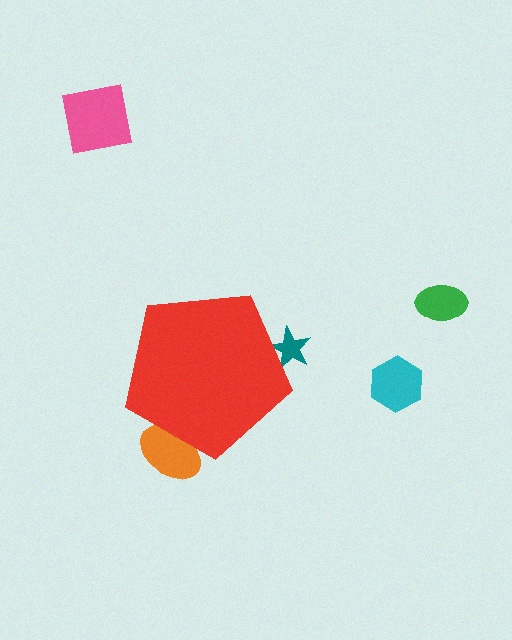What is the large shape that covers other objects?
A red pentagon.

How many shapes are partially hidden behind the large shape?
2 shapes are partially hidden.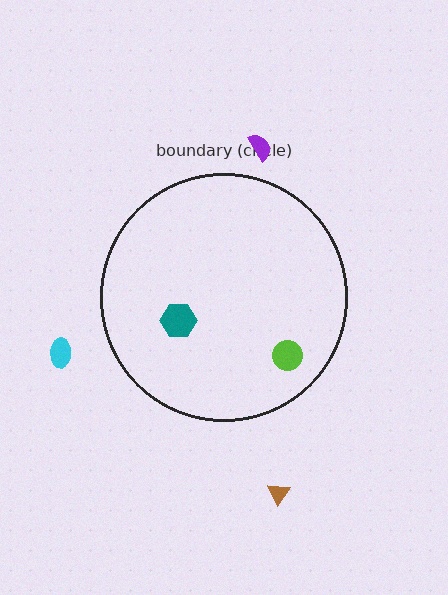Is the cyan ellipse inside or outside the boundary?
Outside.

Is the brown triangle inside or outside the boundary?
Outside.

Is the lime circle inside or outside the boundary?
Inside.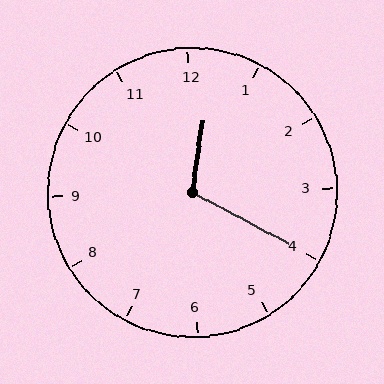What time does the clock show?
12:20.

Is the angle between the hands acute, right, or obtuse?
It is obtuse.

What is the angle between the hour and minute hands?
Approximately 110 degrees.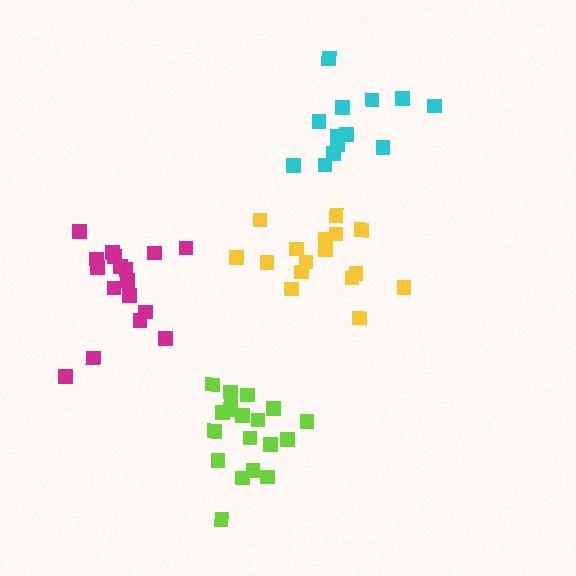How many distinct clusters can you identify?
There are 4 distinct clusters.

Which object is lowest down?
The lime cluster is bottommost.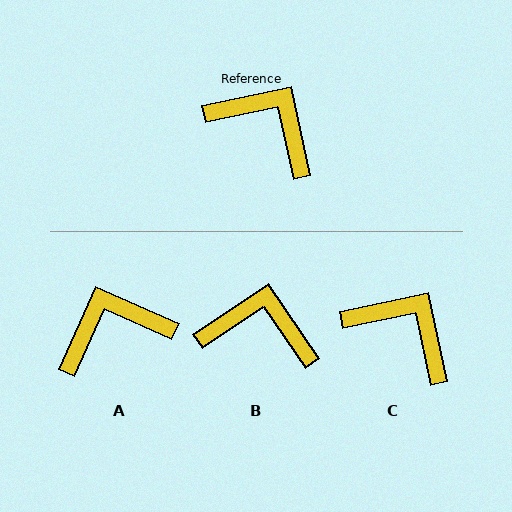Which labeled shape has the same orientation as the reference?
C.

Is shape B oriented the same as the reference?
No, it is off by about 22 degrees.